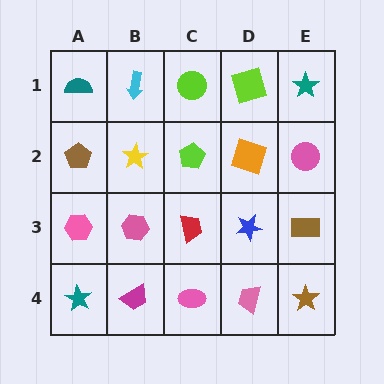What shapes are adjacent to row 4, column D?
A blue star (row 3, column D), a pink ellipse (row 4, column C), a brown star (row 4, column E).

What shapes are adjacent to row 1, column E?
A pink circle (row 2, column E), a lime square (row 1, column D).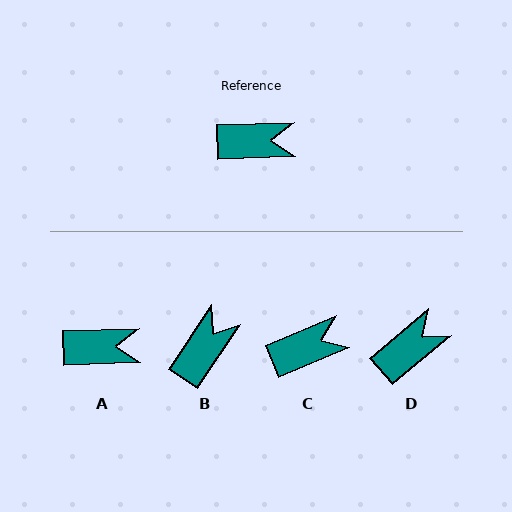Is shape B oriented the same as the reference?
No, it is off by about 55 degrees.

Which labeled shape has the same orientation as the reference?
A.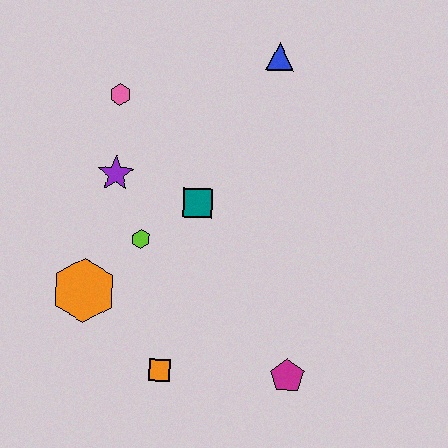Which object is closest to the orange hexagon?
The lime hexagon is closest to the orange hexagon.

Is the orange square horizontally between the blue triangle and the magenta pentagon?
No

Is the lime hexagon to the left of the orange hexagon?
No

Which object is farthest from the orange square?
The blue triangle is farthest from the orange square.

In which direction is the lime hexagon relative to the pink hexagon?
The lime hexagon is below the pink hexagon.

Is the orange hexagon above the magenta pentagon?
Yes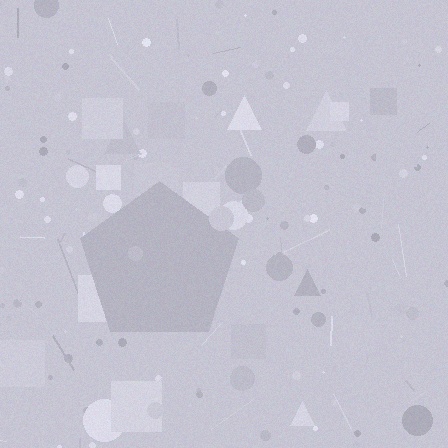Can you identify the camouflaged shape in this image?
The camouflaged shape is a pentagon.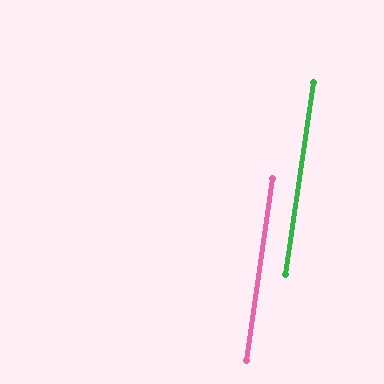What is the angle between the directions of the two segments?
Approximately 0 degrees.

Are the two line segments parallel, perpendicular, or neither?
Parallel — their directions differ by only 0.2°.